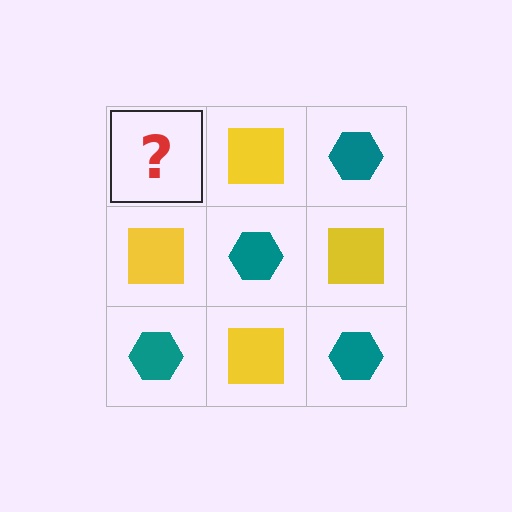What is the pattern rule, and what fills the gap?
The rule is that it alternates teal hexagon and yellow square in a checkerboard pattern. The gap should be filled with a teal hexagon.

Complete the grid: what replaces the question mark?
The question mark should be replaced with a teal hexagon.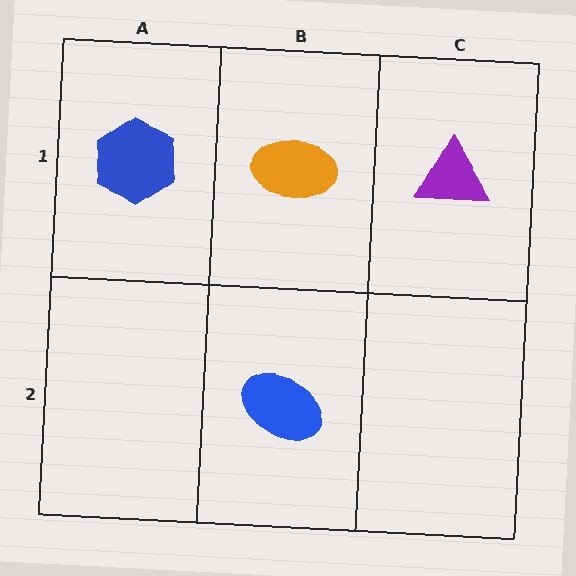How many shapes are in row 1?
3 shapes.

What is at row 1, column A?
A blue hexagon.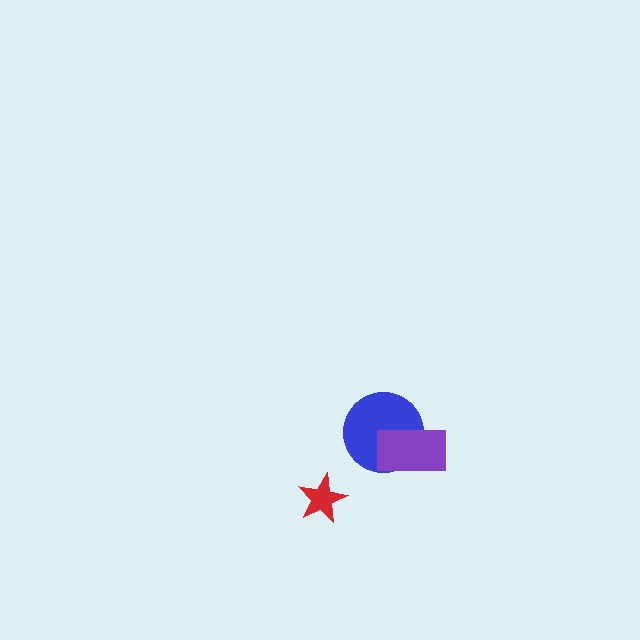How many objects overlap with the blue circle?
1 object overlaps with the blue circle.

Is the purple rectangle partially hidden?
No, no other shape covers it.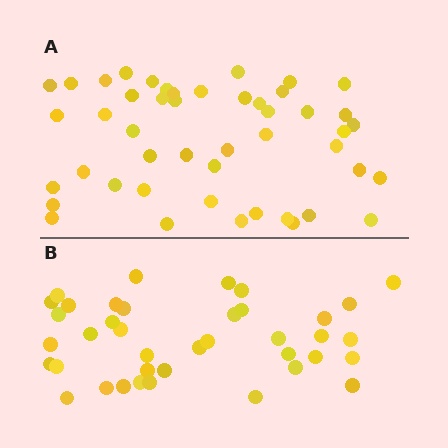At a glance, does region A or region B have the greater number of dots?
Region A (the top region) has more dots.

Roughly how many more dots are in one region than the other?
Region A has roughly 8 or so more dots than region B.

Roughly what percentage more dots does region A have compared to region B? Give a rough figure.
About 20% more.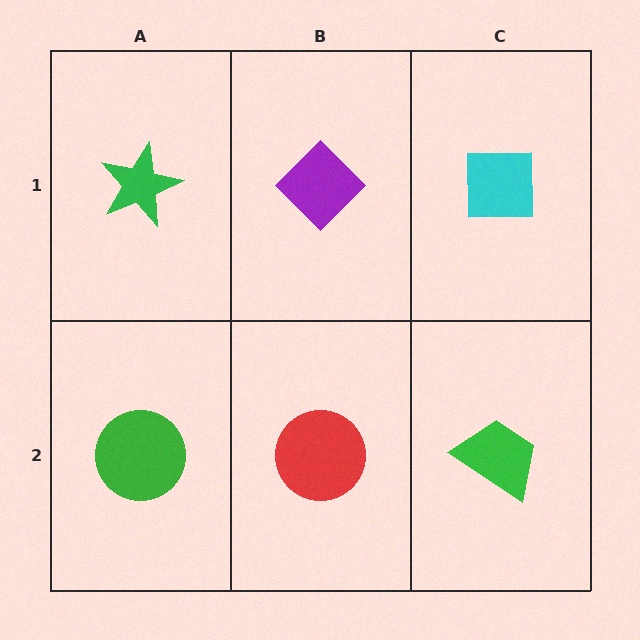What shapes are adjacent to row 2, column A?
A green star (row 1, column A), a red circle (row 2, column B).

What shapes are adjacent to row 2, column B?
A purple diamond (row 1, column B), a green circle (row 2, column A), a green trapezoid (row 2, column C).